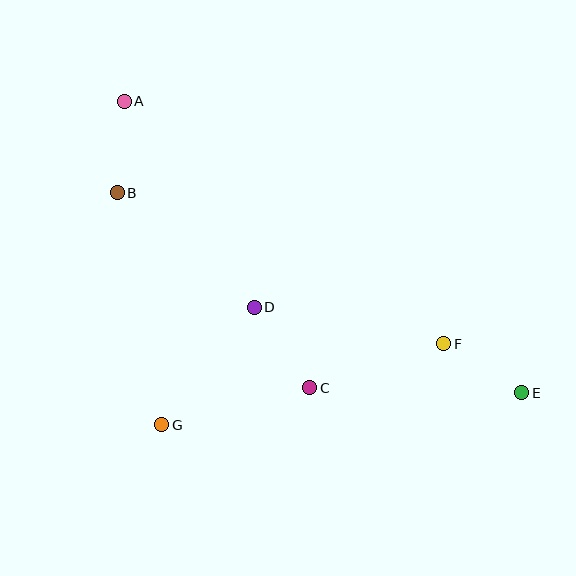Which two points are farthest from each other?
Points A and E are farthest from each other.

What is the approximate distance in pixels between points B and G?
The distance between B and G is approximately 236 pixels.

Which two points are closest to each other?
Points A and B are closest to each other.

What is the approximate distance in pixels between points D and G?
The distance between D and G is approximately 149 pixels.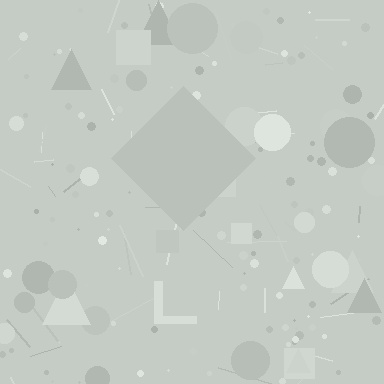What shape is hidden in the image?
A diamond is hidden in the image.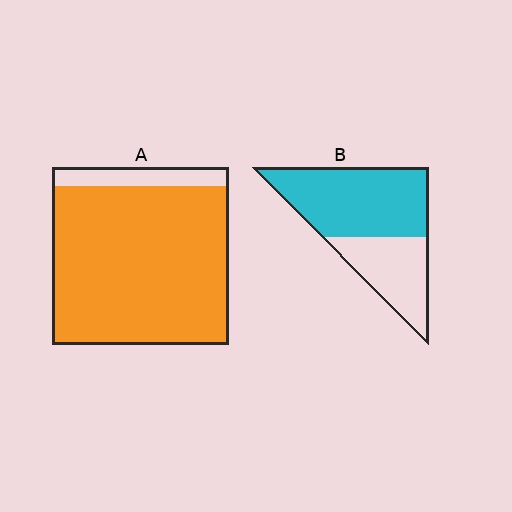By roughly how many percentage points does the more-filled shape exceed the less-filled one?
By roughly 25 percentage points (A over B).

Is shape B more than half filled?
Yes.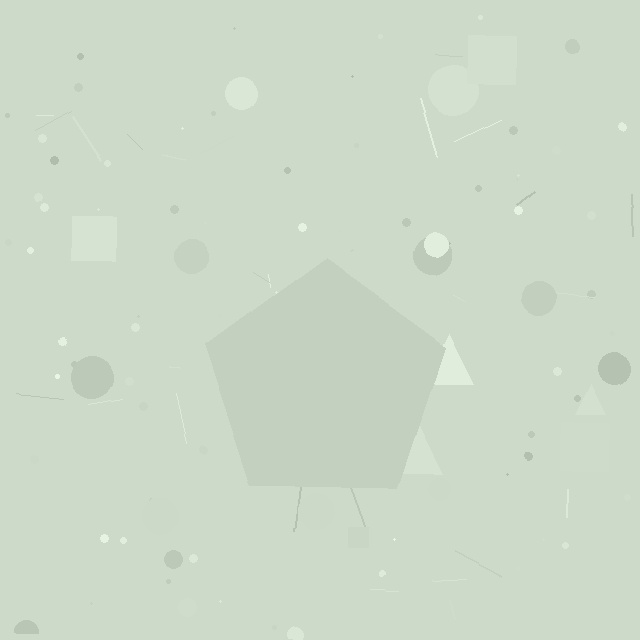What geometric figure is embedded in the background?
A pentagon is embedded in the background.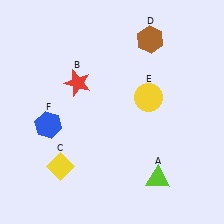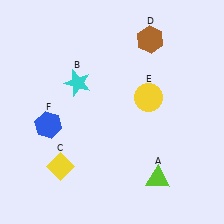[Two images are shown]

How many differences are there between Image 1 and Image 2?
There is 1 difference between the two images.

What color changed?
The star (B) changed from red in Image 1 to cyan in Image 2.